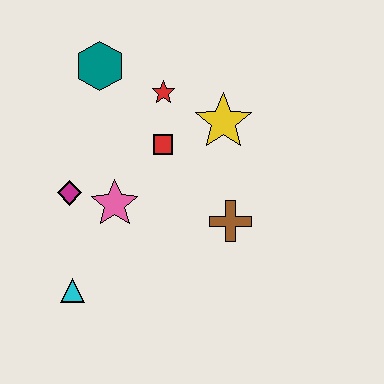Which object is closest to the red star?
The red square is closest to the red star.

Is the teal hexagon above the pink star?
Yes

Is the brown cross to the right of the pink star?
Yes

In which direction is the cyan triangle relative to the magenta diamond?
The cyan triangle is below the magenta diamond.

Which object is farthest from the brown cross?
The teal hexagon is farthest from the brown cross.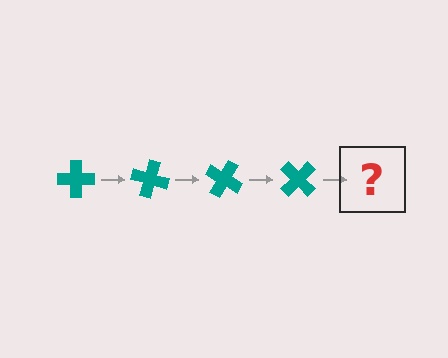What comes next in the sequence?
The next element should be a teal cross rotated 60 degrees.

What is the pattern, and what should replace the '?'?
The pattern is that the cross rotates 15 degrees each step. The '?' should be a teal cross rotated 60 degrees.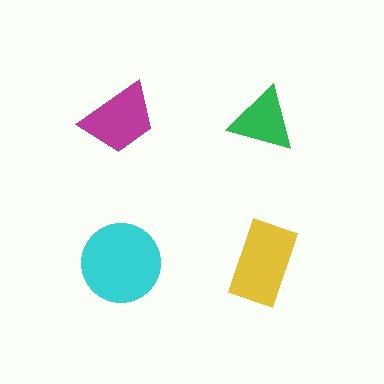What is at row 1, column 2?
A green triangle.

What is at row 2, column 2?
A yellow rectangle.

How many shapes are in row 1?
2 shapes.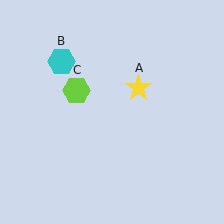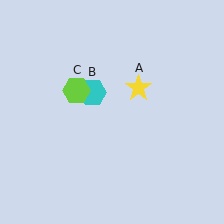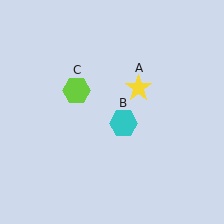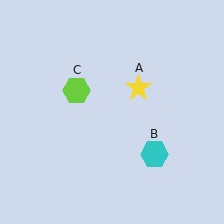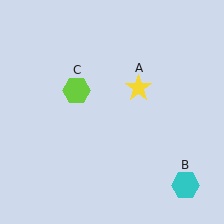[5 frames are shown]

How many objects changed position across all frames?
1 object changed position: cyan hexagon (object B).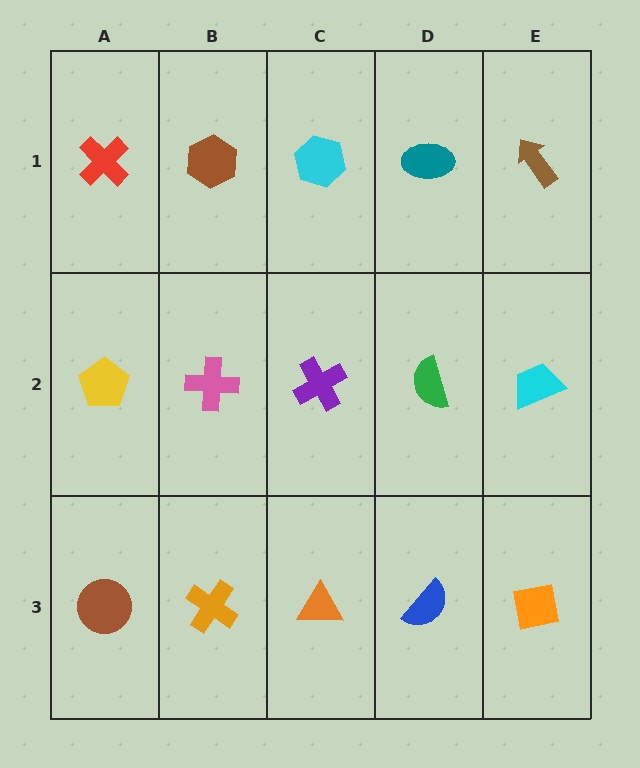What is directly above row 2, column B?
A brown hexagon.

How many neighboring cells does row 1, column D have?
3.